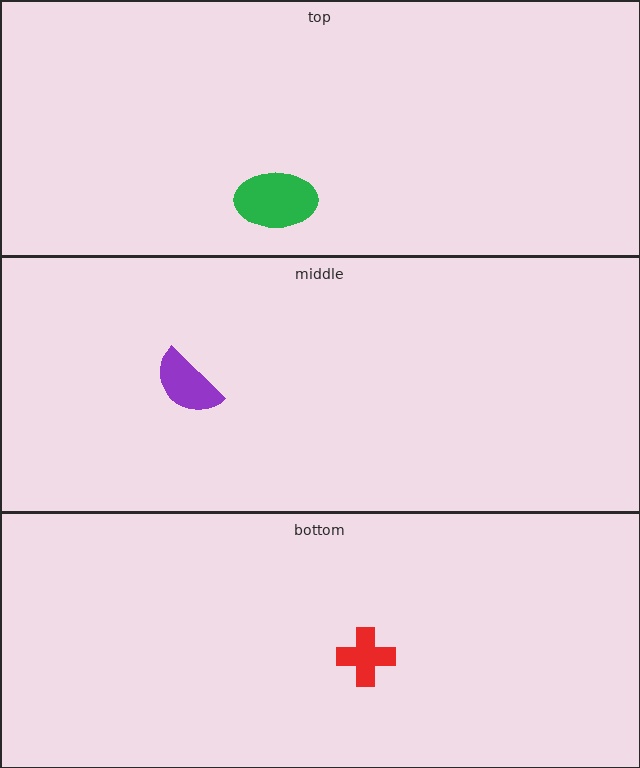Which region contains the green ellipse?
The top region.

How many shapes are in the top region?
1.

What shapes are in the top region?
The green ellipse.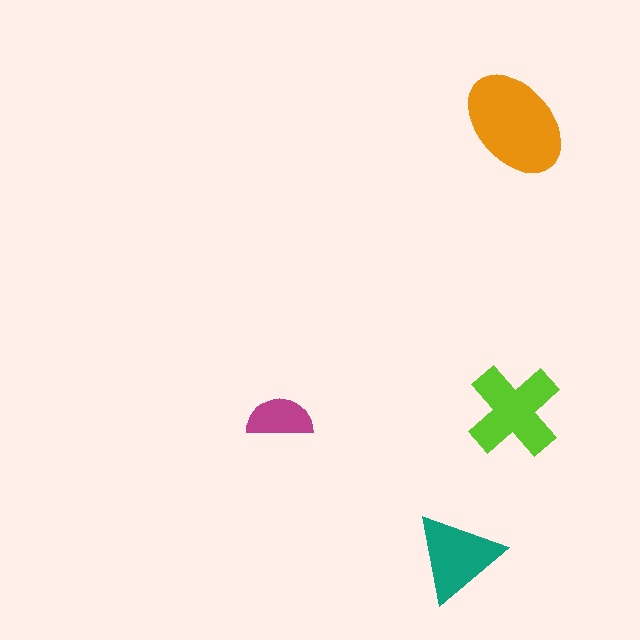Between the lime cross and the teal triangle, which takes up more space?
The lime cross.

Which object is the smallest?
The magenta semicircle.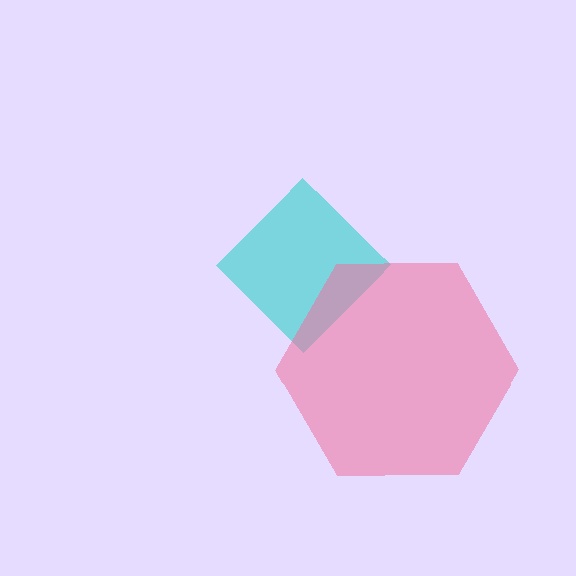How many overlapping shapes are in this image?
There are 2 overlapping shapes in the image.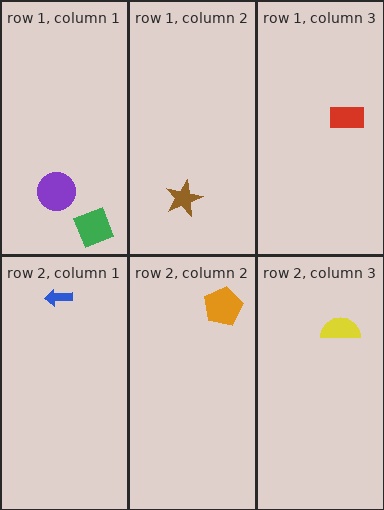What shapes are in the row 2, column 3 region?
The yellow semicircle.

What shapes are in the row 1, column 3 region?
The red rectangle.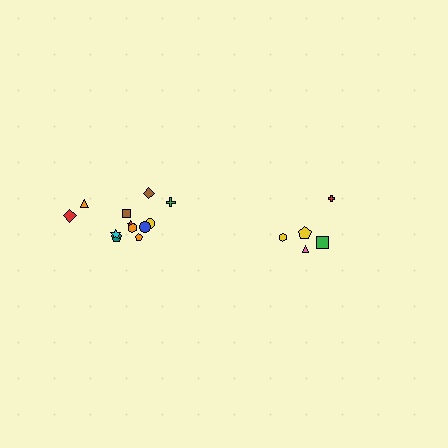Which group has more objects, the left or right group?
The left group.